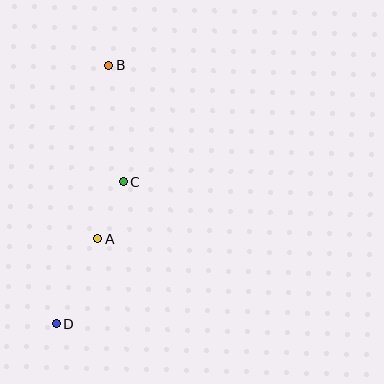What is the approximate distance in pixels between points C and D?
The distance between C and D is approximately 157 pixels.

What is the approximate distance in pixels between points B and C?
The distance between B and C is approximately 117 pixels.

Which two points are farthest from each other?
Points B and D are farthest from each other.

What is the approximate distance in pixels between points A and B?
The distance between A and B is approximately 174 pixels.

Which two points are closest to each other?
Points A and C are closest to each other.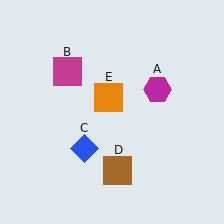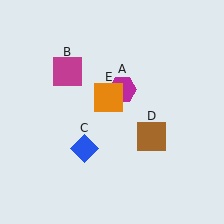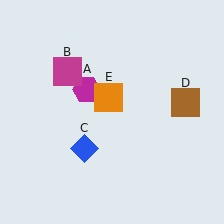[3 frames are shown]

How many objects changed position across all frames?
2 objects changed position: magenta hexagon (object A), brown square (object D).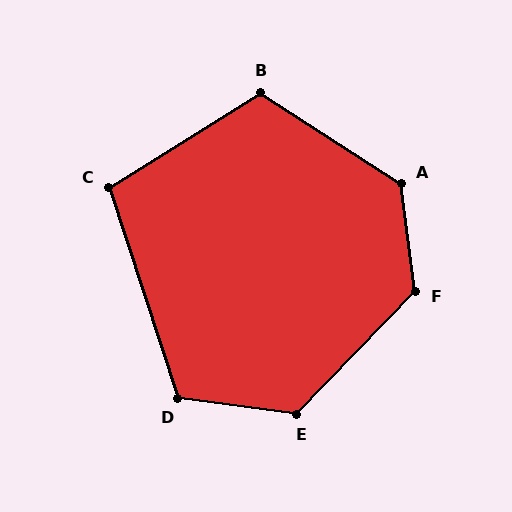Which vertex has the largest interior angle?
A, at approximately 129 degrees.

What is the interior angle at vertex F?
Approximately 129 degrees (obtuse).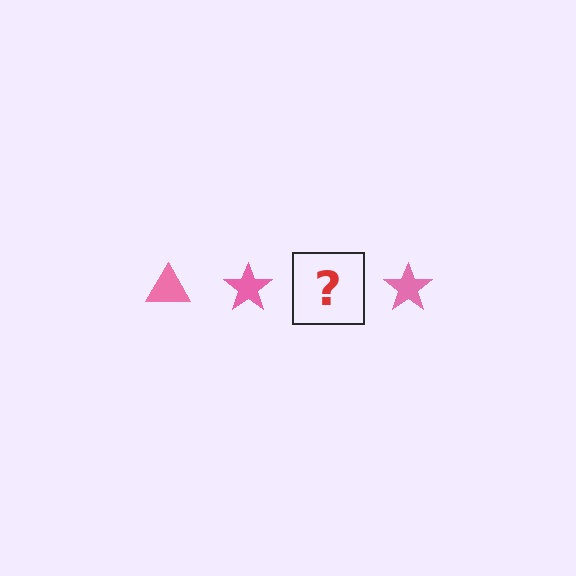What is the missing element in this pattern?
The missing element is a pink triangle.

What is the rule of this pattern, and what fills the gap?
The rule is that the pattern cycles through triangle, star shapes in pink. The gap should be filled with a pink triangle.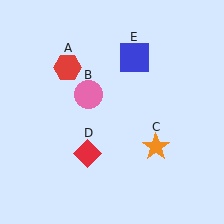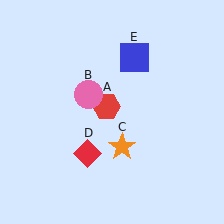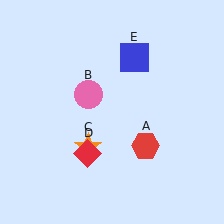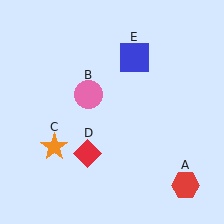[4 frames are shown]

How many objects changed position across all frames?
2 objects changed position: red hexagon (object A), orange star (object C).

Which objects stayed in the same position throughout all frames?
Pink circle (object B) and red diamond (object D) and blue square (object E) remained stationary.